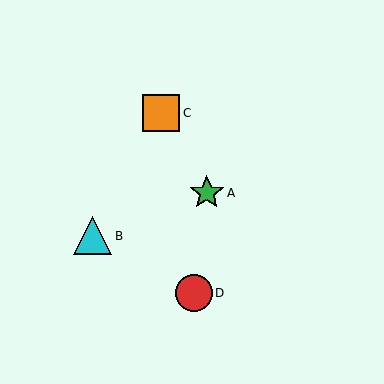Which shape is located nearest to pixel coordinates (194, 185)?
The green star (labeled A) at (207, 193) is nearest to that location.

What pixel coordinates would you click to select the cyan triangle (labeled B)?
Click at (93, 236) to select the cyan triangle B.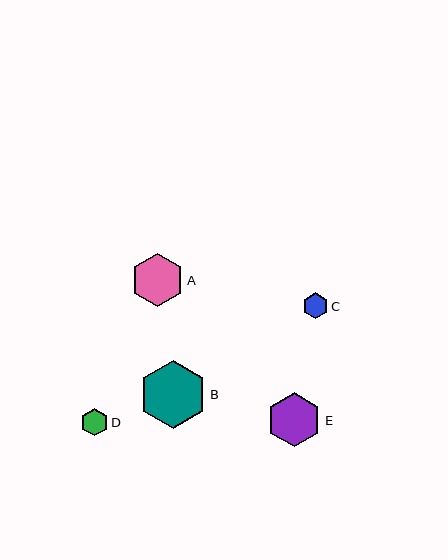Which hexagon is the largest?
Hexagon B is the largest with a size of approximately 68 pixels.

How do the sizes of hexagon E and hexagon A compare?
Hexagon E and hexagon A are approximately the same size.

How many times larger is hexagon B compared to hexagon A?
Hexagon B is approximately 1.3 times the size of hexagon A.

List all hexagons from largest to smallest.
From largest to smallest: B, E, A, D, C.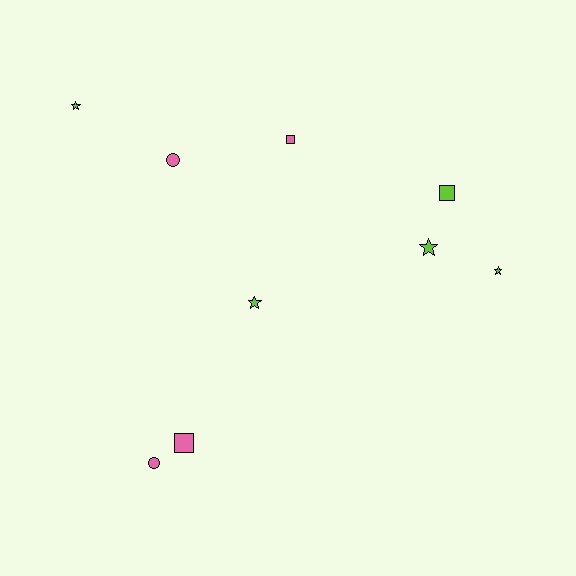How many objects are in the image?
There are 9 objects.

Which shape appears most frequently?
Star, with 4 objects.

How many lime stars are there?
There are 4 lime stars.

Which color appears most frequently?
Lime, with 5 objects.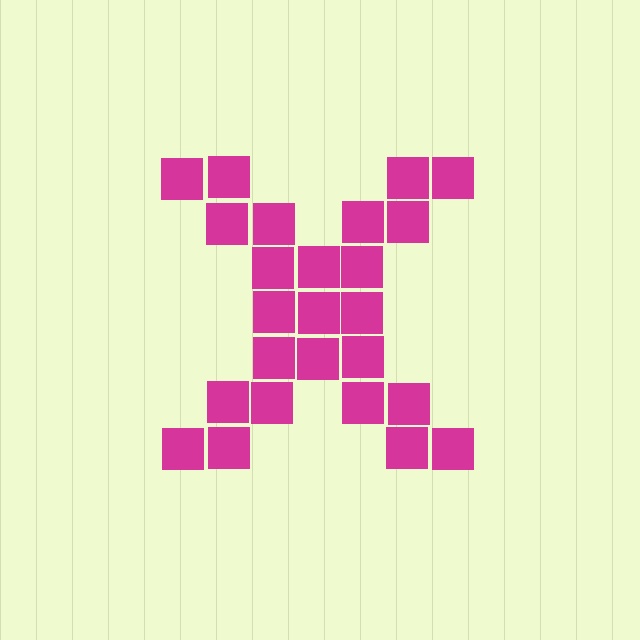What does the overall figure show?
The overall figure shows the letter X.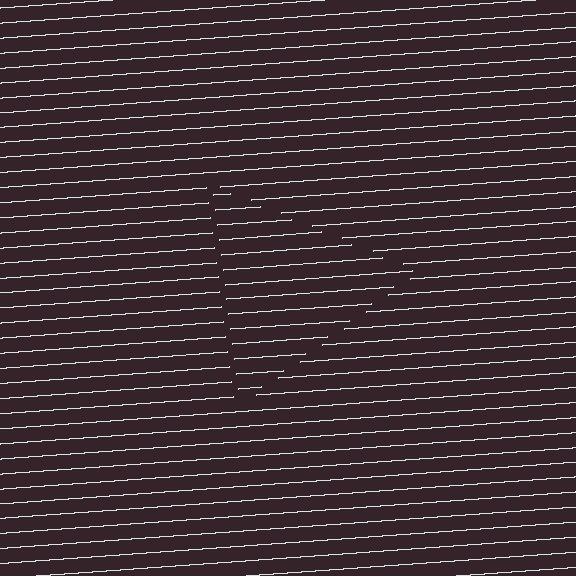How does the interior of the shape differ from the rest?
The interior of the shape contains the same grating, shifted by half a period — the contour is defined by the phase discontinuity where line-ends from the inner and outer gratings abut.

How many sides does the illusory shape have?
3 sides — the line-ends trace a triangle.